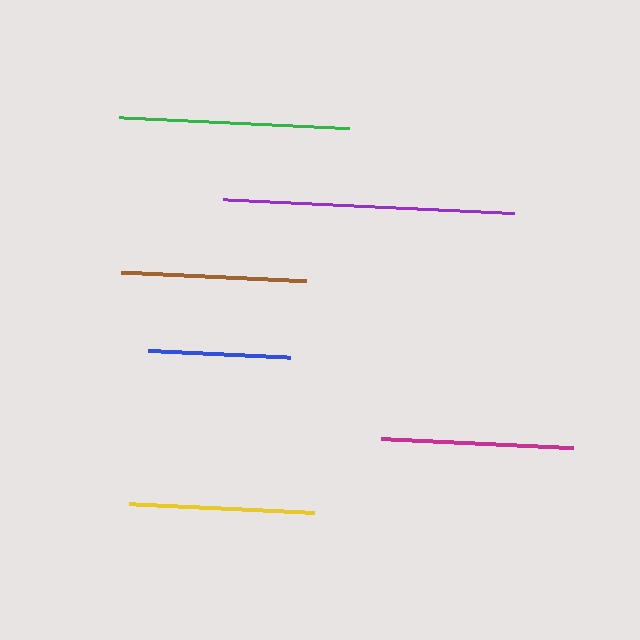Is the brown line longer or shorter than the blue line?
The brown line is longer than the blue line.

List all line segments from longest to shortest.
From longest to shortest: purple, green, magenta, yellow, brown, blue.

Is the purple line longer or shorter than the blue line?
The purple line is longer than the blue line.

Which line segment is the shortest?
The blue line is the shortest at approximately 142 pixels.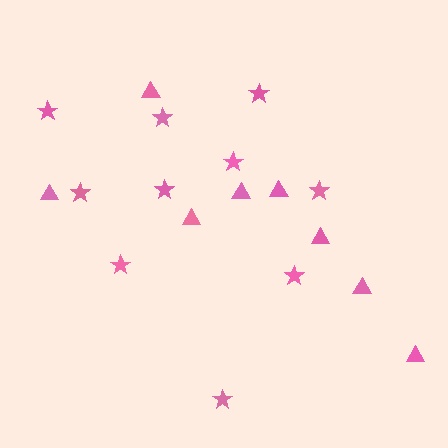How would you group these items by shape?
There are 2 groups: one group of stars (10) and one group of triangles (8).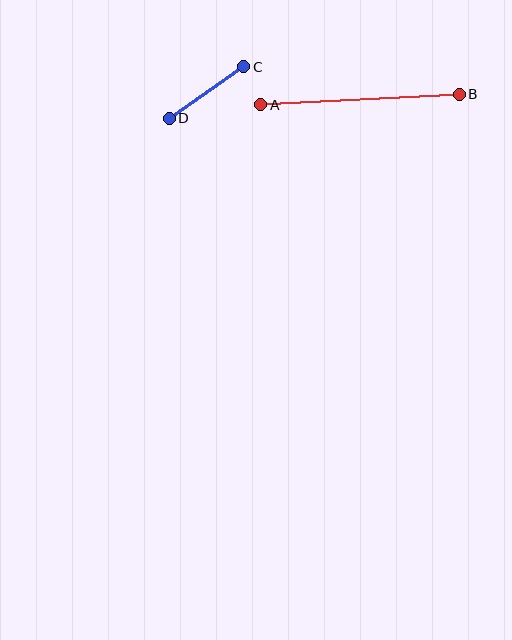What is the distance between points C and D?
The distance is approximately 90 pixels.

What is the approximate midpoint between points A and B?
The midpoint is at approximately (360, 99) pixels.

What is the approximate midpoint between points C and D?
The midpoint is at approximately (207, 93) pixels.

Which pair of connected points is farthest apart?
Points A and B are farthest apart.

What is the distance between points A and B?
The distance is approximately 198 pixels.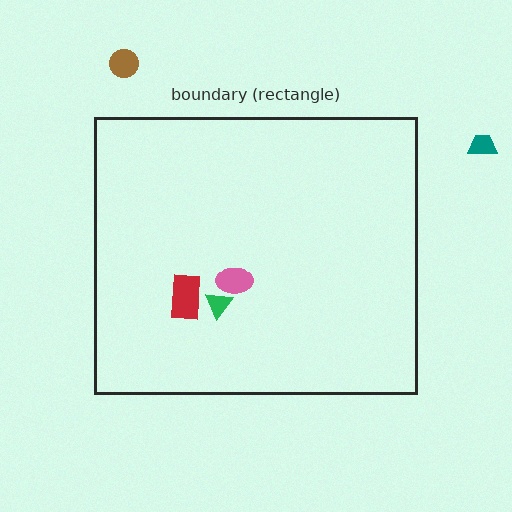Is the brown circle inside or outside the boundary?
Outside.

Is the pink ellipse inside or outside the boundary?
Inside.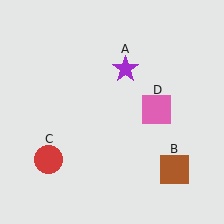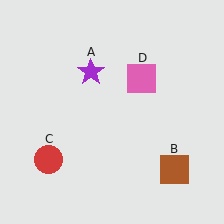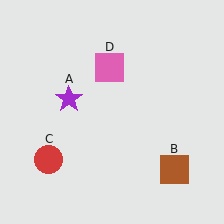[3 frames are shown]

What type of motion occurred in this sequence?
The purple star (object A), pink square (object D) rotated counterclockwise around the center of the scene.